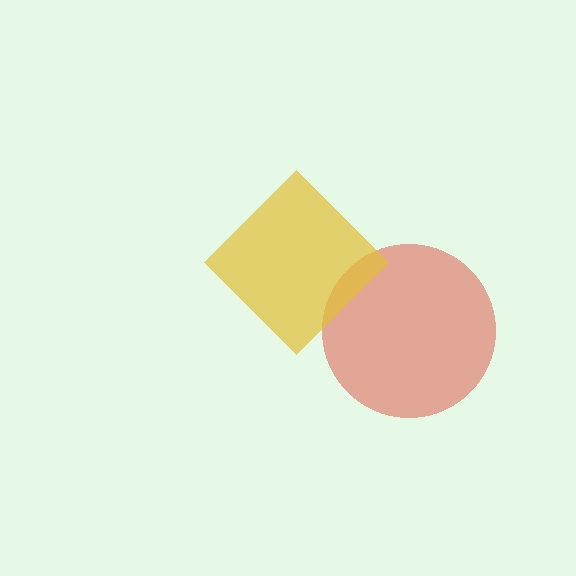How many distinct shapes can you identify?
There are 2 distinct shapes: a red circle, a yellow diamond.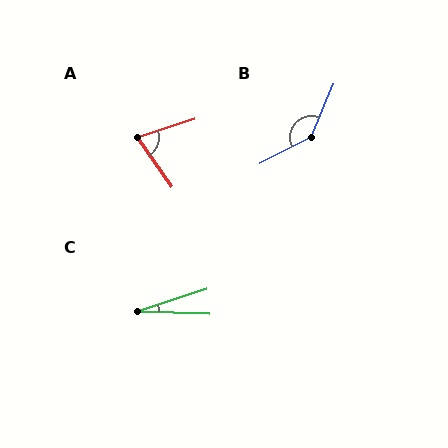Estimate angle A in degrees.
Approximately 73 degrees.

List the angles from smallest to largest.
C (20°), A (73°), B (140°).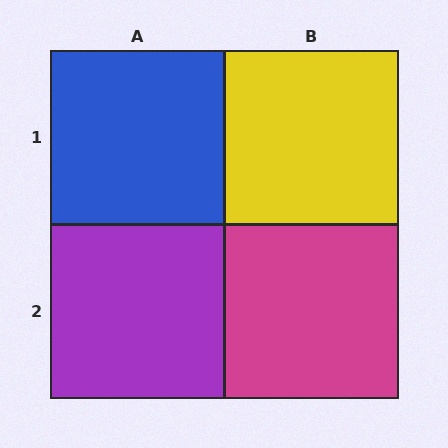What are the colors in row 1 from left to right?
Blue, yellow.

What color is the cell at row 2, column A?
Purple.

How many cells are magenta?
1 cell is magenta.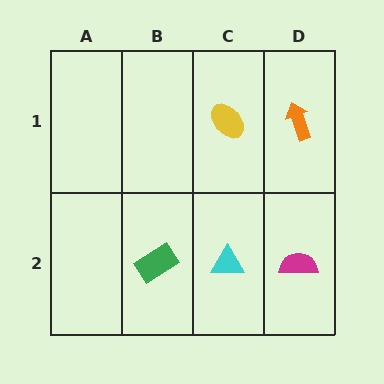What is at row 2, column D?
A magenta semicircle.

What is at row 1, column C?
A yellow ellipse.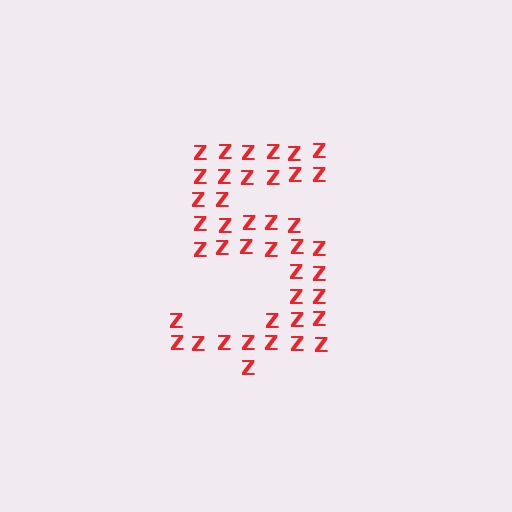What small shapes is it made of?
It is made of small letter Z's.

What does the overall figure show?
The overall figure shows the digit 5.